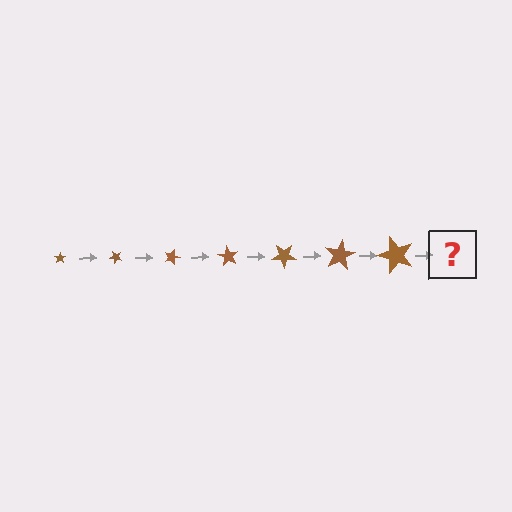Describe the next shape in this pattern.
It should be a star, larger than the previous one and rotated 315 degrees from the start.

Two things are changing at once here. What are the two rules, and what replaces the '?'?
The two rules are that the star grows larger each step and it rotates 45 degrees each step. The '?' should be a star, larger than the previous one and rotated 315 degrees from the start.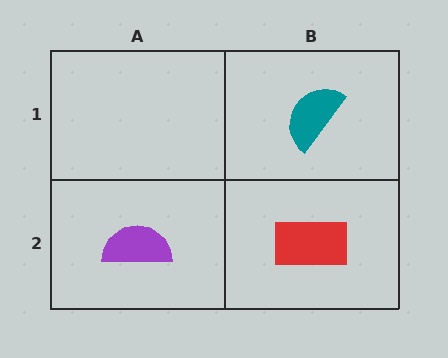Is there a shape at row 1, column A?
No, that cell is empty.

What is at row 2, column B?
A red rectangle.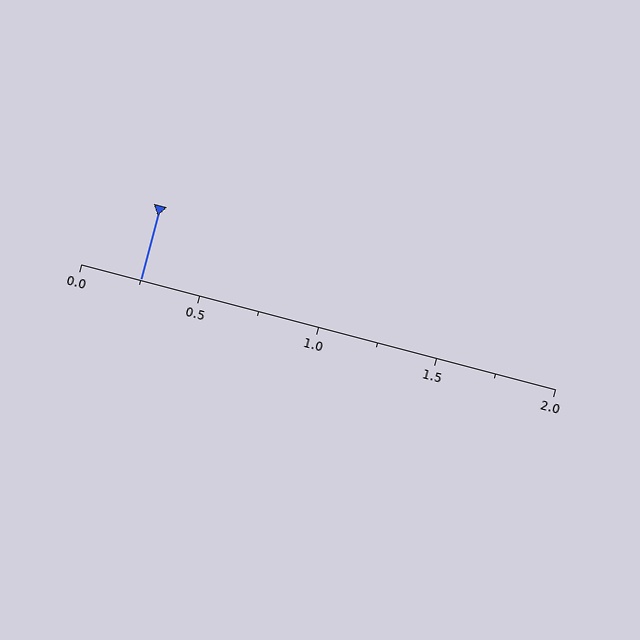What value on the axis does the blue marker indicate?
The marker indicates approximately 0.25.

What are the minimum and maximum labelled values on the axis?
The axis runs from 0.0 to 2.0.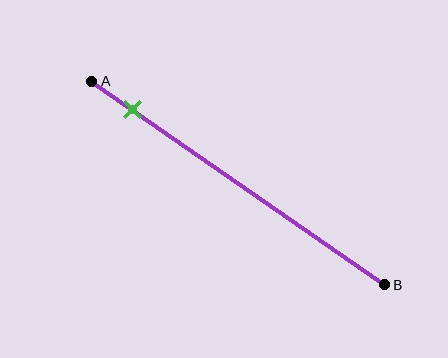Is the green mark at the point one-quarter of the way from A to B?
No, the mark is at about 15% from A, not at the 25% one-quarter point.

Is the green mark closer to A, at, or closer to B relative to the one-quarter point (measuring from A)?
The green mark is closer to point A than the one-quarter point of segment AB.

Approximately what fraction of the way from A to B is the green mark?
The green mark is approximately 15% of the way from A to B.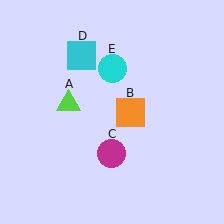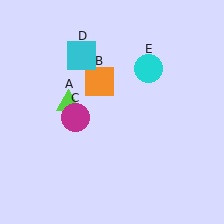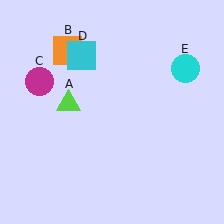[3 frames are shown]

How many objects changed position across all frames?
3 objects changed position: orange square (object B), magenta circle (object C), cyan circle (object E).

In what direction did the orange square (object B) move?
The orange square (object B) moved up and to the left.